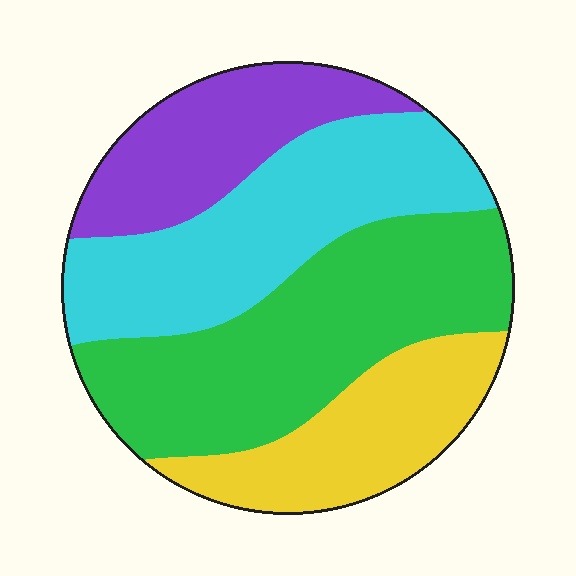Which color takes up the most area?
Green, at roughly 35%.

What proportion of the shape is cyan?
Cyan covers around 30% of the shape.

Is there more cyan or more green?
Green.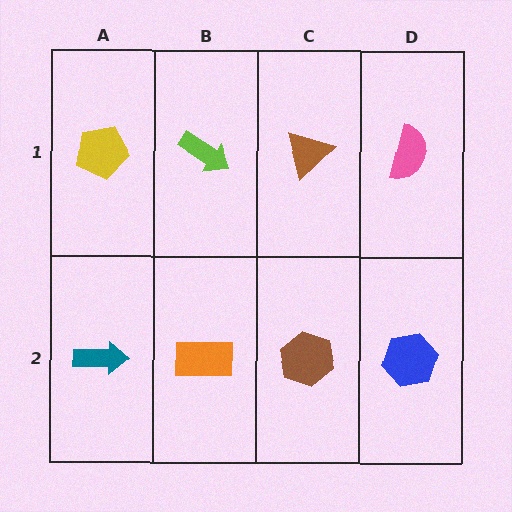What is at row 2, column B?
An orange rectangle.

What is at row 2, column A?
A teal arrow.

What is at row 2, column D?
A blue hexagon.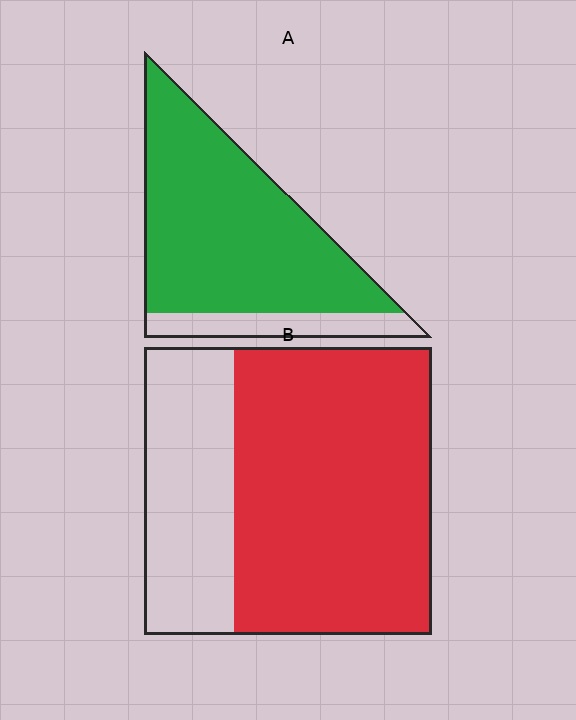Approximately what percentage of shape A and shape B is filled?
A is approximately 85% and B is approximately 70%.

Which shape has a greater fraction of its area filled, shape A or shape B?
Shape A.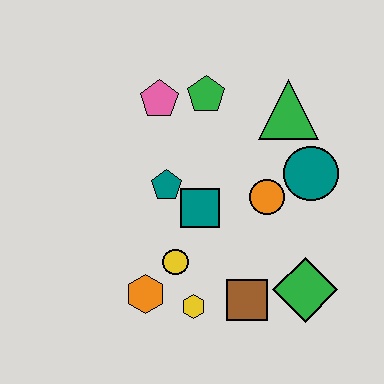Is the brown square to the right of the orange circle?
No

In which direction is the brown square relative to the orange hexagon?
The brown square is to the right of the orange hexagon.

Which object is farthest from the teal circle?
The orange hexagon is farthest from the teal circle.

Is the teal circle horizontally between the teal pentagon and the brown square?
No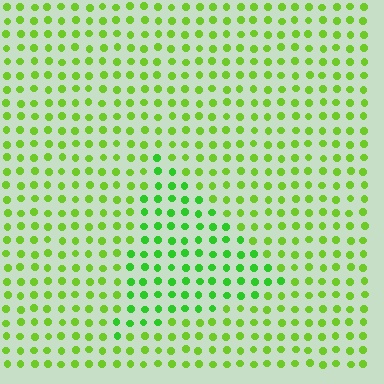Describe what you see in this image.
The image is filled with small lime elements in a uniform arrangement. A triangle-shaped region is visible where the elements are tinted to a slightly different hue, forming a subtle color boundary.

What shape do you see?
I see a triangle.